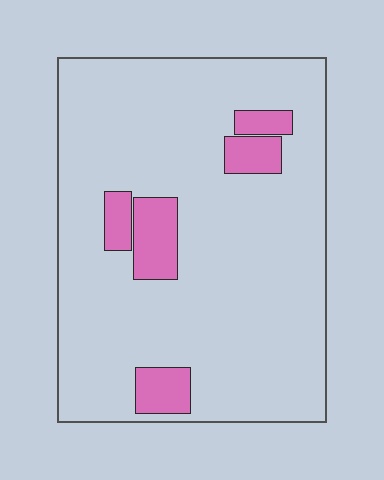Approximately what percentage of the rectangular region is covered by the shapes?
Approximately 10%.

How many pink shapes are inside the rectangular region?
5.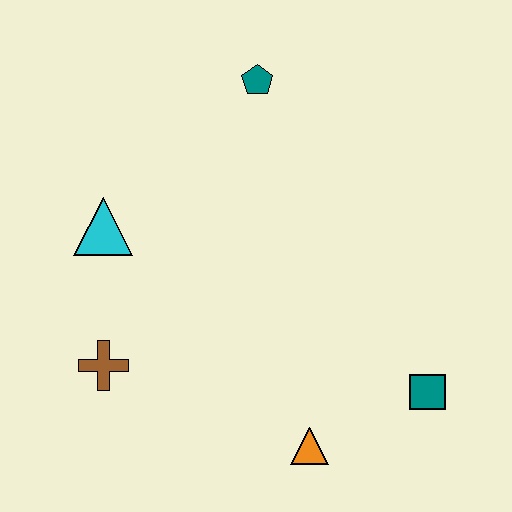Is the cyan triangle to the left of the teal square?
Yes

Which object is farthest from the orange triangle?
The teal pentagon is farthest from the orange triangle.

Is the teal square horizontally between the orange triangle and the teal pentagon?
No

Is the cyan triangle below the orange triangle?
No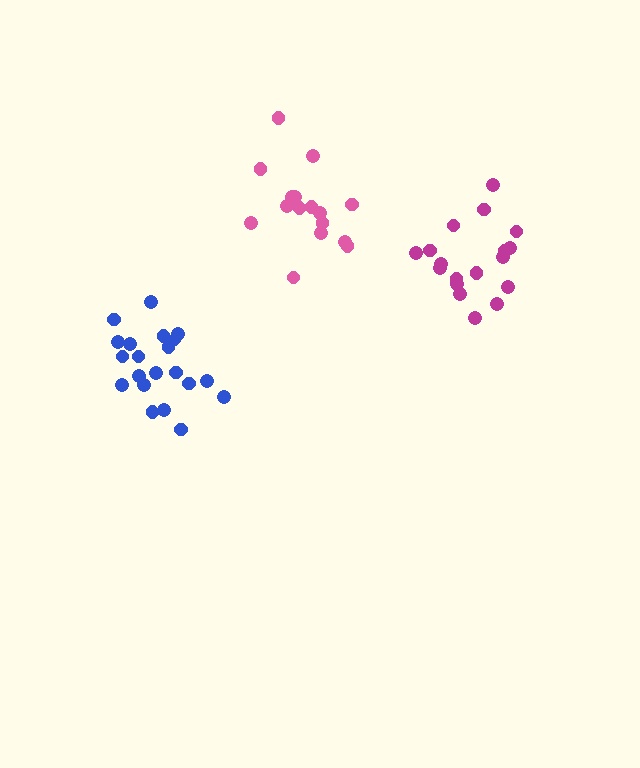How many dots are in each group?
Group 1: 16 dots, Group 2: 21 dots, Group 3: 18 dots (55 total).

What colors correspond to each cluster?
The clusters are colored: pink, blue, magenta.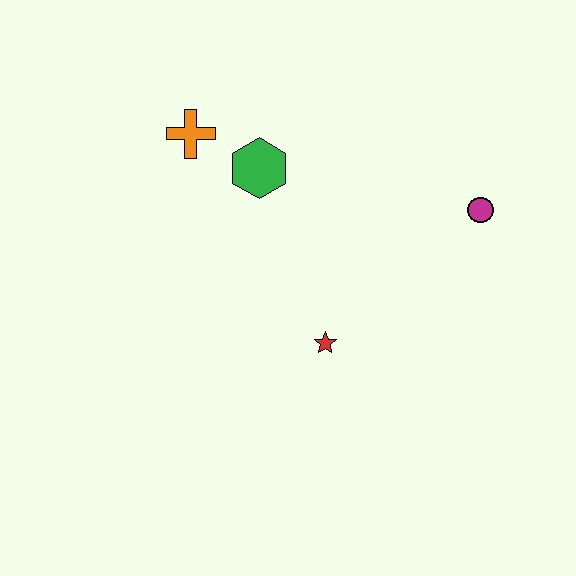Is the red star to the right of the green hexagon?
Yes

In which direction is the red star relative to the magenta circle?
The red star is to the left of the magenta circle.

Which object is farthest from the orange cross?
The magenta circle is farthest from the orange cross.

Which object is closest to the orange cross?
The green hexagon is closest to the orange cross.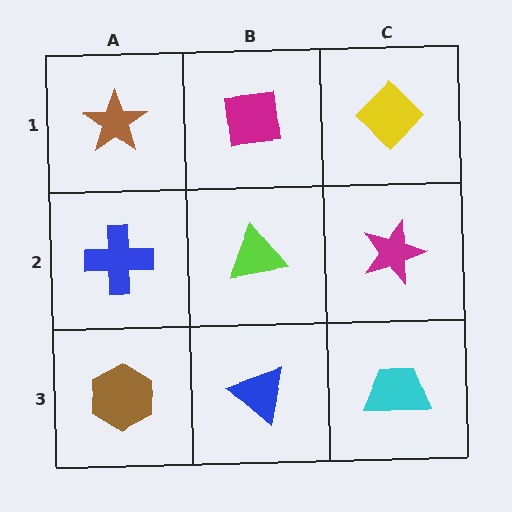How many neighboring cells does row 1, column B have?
3.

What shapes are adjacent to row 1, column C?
A magenta star (row 2, column C), a magenta square (row 1, column B).